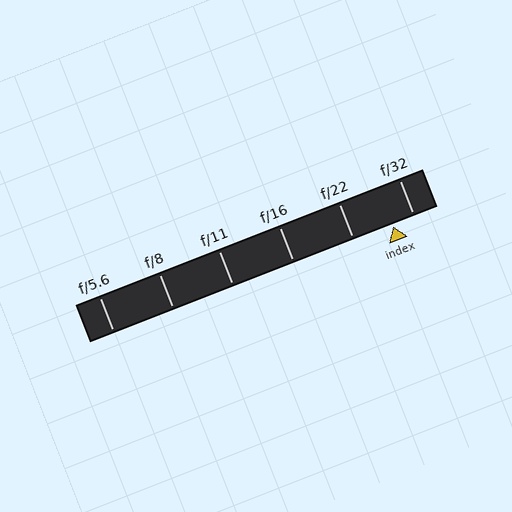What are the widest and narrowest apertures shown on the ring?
The widest aperture shown is f/5.6 and the narrowest is f/32.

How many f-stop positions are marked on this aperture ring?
There are 6 f-stop positions marked.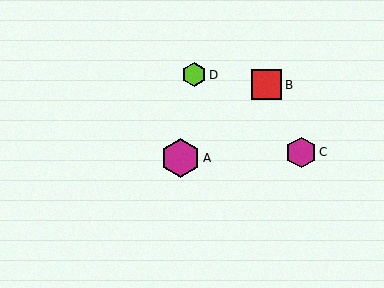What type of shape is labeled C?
Shape C is a magenta hexagon.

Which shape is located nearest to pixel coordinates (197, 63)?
The lime hexagon (labeled D) at (194, 75) is nearest to that location.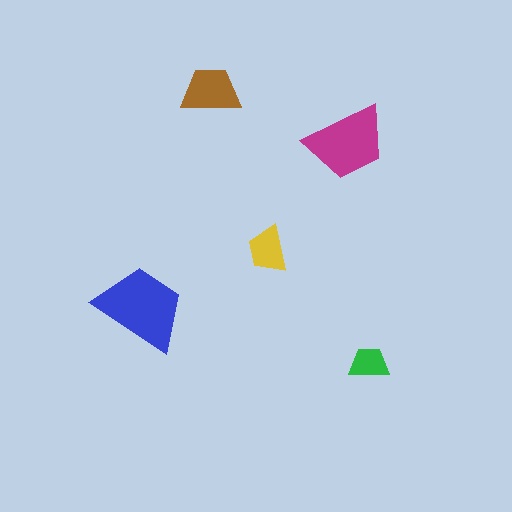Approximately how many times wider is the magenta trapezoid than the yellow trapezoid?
About 2 times wider.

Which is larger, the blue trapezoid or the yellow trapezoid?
The blue one.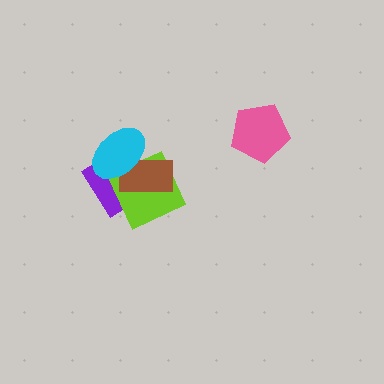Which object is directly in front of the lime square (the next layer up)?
The brown rectangle is directly in front of the lime square.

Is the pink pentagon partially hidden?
No, no other shape covers it.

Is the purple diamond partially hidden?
Yes, it is partially covered by another shape.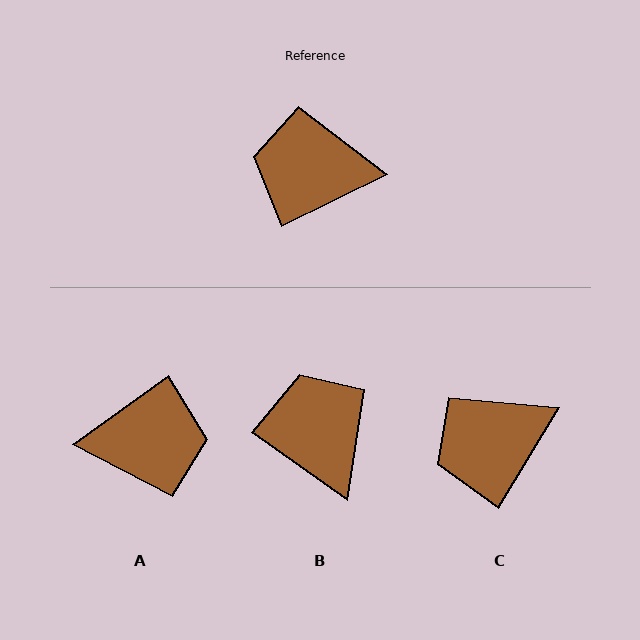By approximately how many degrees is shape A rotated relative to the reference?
Approximately 170 degrees clockwise.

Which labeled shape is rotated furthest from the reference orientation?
A, about 170 degrees away.